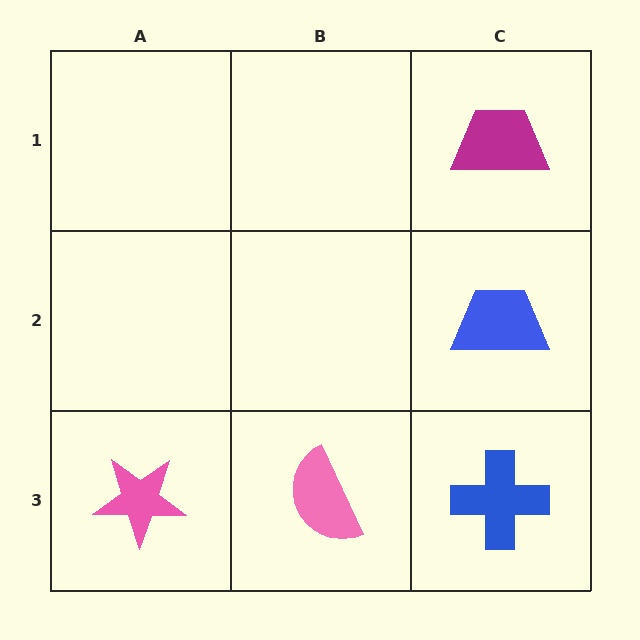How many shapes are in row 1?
1 shape.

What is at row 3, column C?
A blue cross.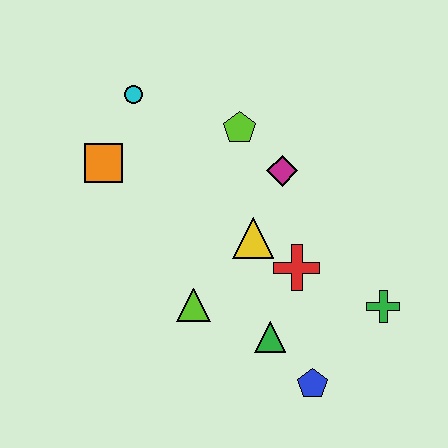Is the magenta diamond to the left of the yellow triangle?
No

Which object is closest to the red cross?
The yellow triangle is closest to the red cross.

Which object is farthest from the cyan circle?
The blue pentagon is farthest from the cyan circle.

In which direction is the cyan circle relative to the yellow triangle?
The cyan circle is above the yellow triangle.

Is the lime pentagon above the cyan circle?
No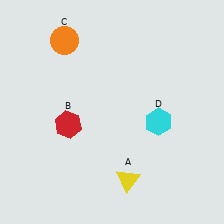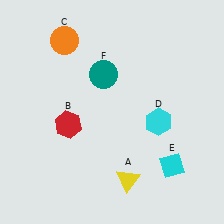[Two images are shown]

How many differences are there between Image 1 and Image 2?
There are 2 differences between the two images.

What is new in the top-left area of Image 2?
A teal circle (F) was added in the top-left area of Image 2.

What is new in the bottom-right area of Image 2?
A cyan diamond (E) was added in the bottom-right area of Image 2.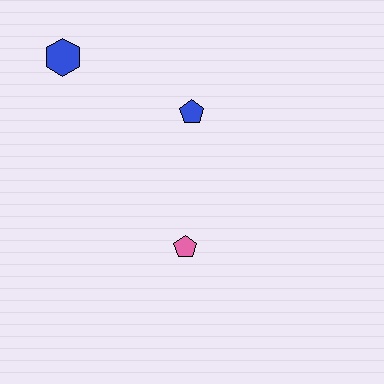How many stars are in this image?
There are no stars.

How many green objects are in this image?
There are no green objects.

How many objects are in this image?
There are 3 objects.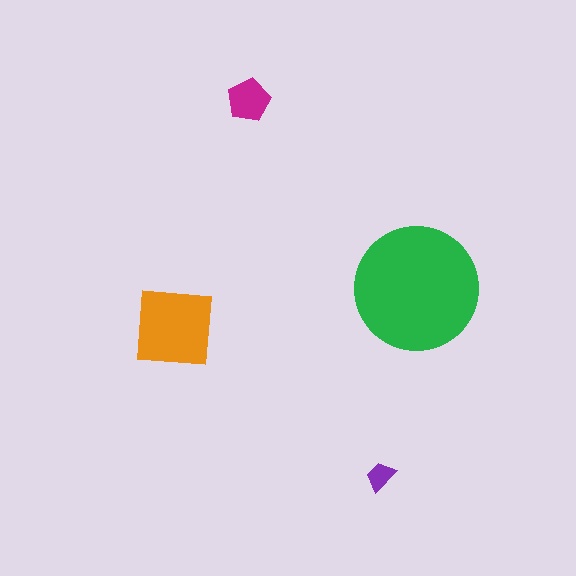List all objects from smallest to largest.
The purple trapezoid, the magenta pentagon, the orange square, the green circle.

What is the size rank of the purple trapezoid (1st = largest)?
4th.